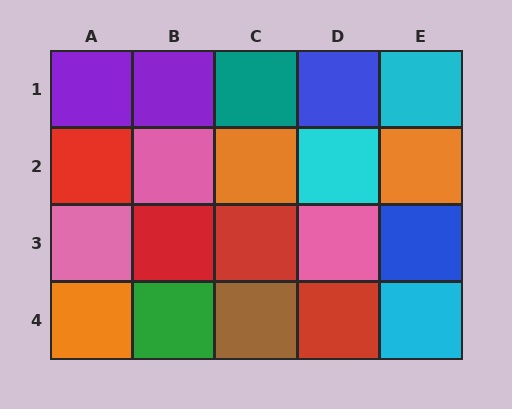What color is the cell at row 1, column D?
Blue.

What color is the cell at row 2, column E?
Orange.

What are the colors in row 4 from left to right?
Orange, green, brown, red, cyan.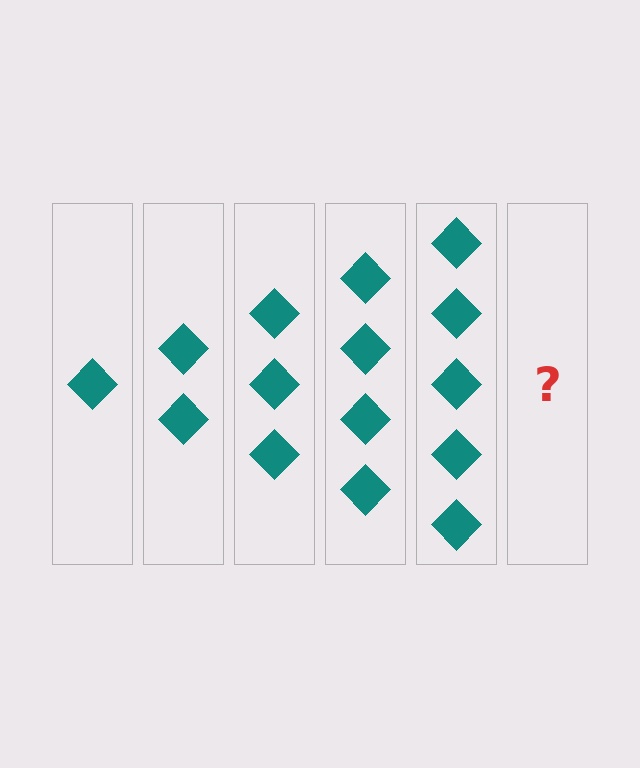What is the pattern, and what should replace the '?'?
The pattern is that each step adds one more diamond. The '?' should be 6 diamonds.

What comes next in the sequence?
The next element should be 6 diamonds.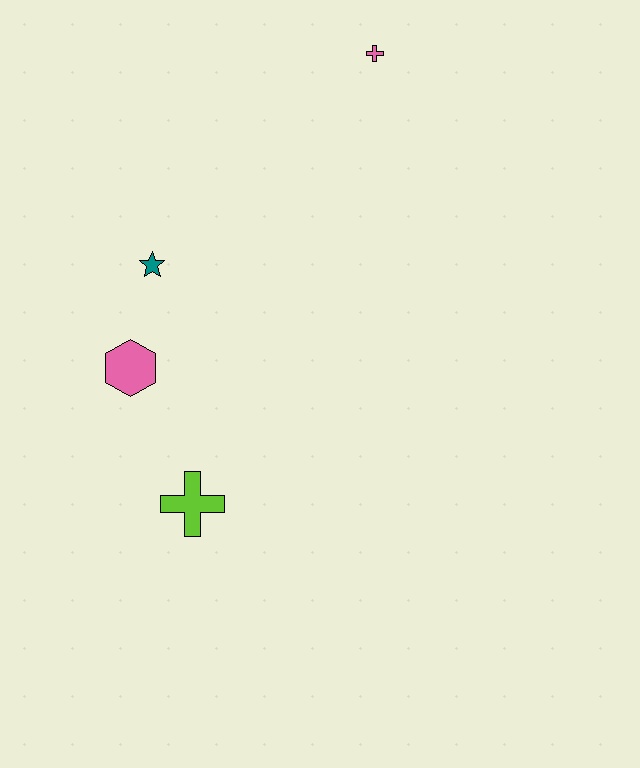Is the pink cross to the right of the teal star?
Yes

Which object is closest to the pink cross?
The teal star is closest to the pink cross.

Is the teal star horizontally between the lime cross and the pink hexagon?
Yes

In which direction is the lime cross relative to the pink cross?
The lime cross is below the pink cross.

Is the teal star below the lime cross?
No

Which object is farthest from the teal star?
The pink cross is farthest from the teal star.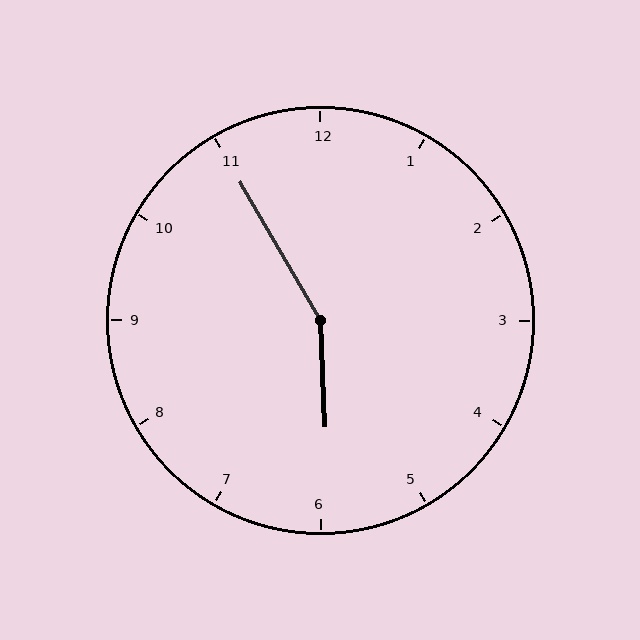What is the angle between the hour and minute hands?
Approximately 152 degrees.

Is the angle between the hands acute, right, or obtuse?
It is obtuse.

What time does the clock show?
5:55.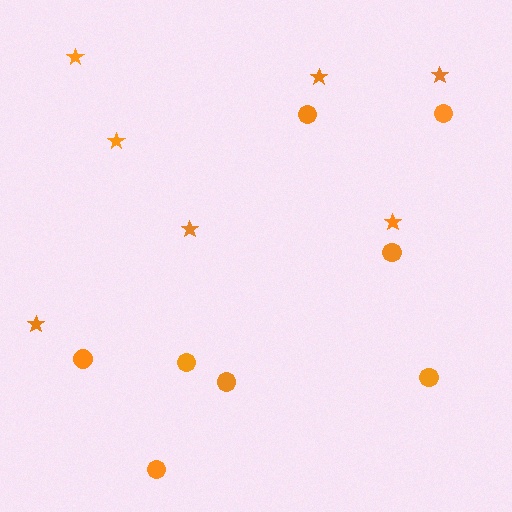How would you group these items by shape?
There are 2 groups: one group of circles (8) and one group of stars (7).